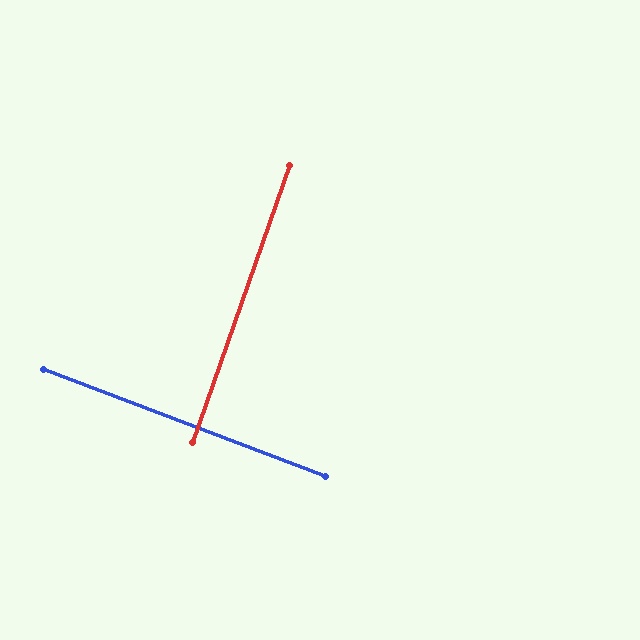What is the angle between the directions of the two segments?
Approximately 89 degrees.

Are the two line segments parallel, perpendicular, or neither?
Perpendicular — they meet at approximately 89°.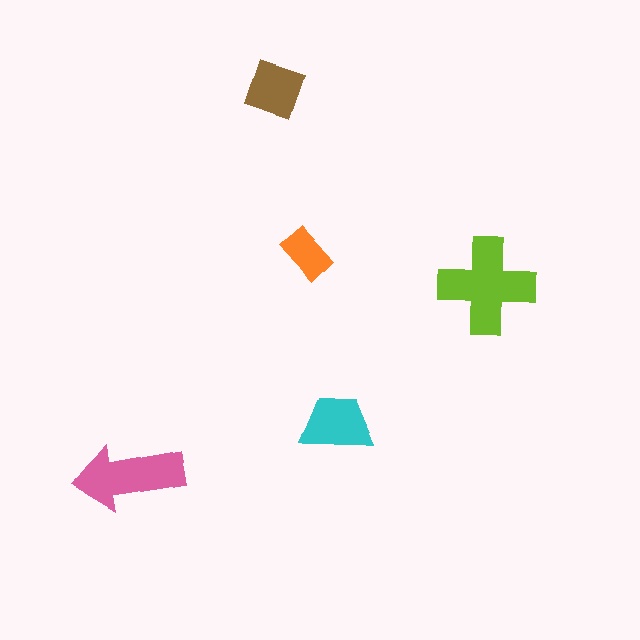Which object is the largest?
The lime cross.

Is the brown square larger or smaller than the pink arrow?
Smaller.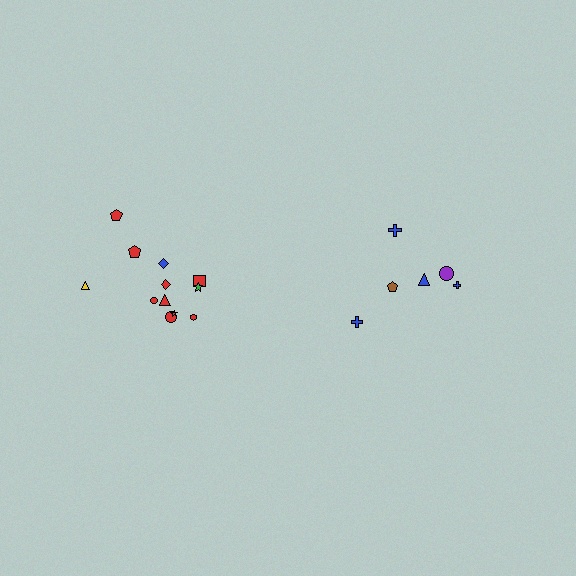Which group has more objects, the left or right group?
The left group.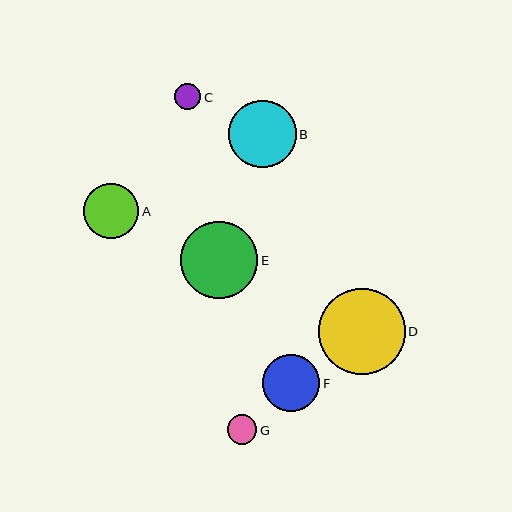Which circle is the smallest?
Circle C is the smallest with a size of approximately 26 pixels.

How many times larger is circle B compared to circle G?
Circle B is approximately 2.3 times the size of circle G.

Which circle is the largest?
Circle D is the largest with a size of approximately 86 pixels.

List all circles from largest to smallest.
From largest to smallest: D, E, B, F, A, G, C.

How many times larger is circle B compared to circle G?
Circle B is approximately 2.3 times the size of circle G.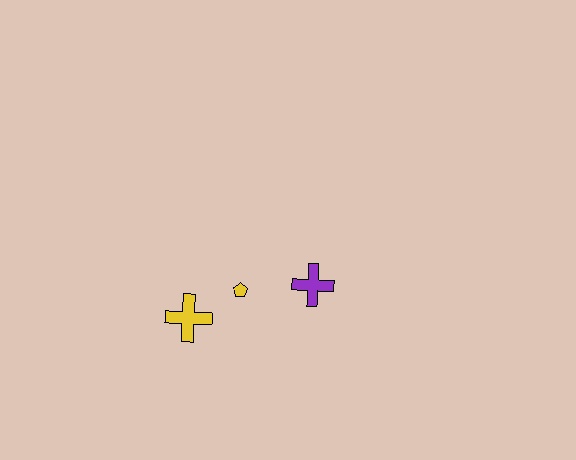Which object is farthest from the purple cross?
The yellow cross is farthest from the purple cross.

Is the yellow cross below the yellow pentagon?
Yes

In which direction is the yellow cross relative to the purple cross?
The yellow cross is to the left of the purple cross.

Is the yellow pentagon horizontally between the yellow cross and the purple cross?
Yes